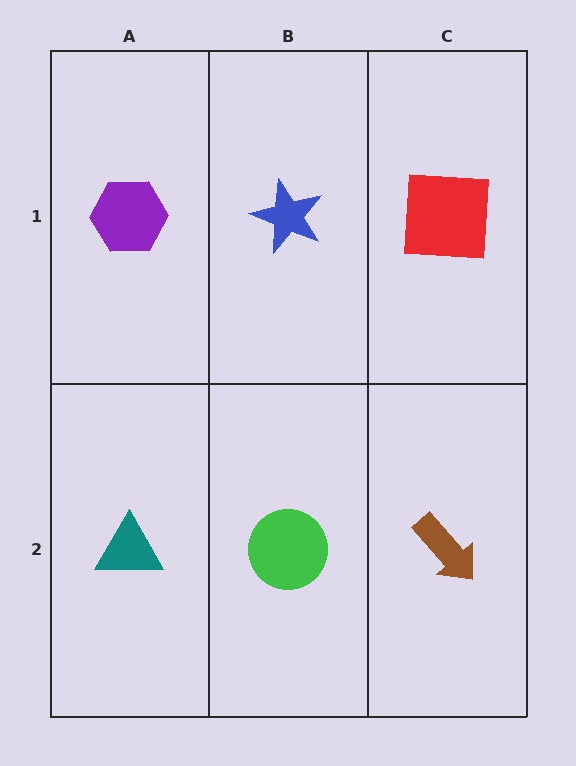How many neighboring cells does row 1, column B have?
3.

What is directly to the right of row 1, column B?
A red square.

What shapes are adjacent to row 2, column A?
A purple hexagon (row 1, column A), a green circle (row 2, column B).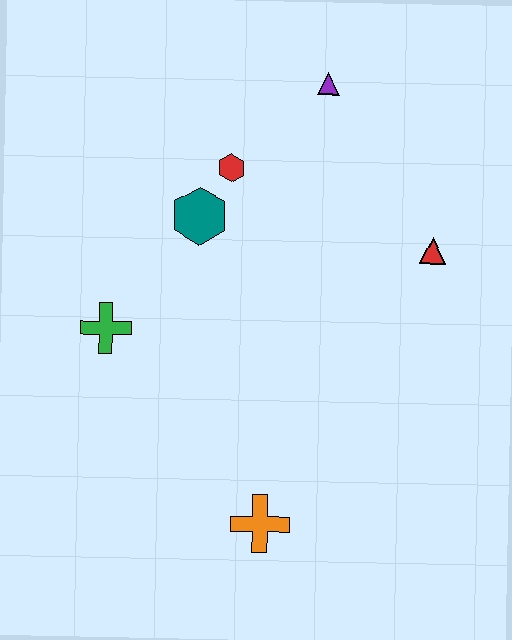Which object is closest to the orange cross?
The green cross is closest to the orange cross.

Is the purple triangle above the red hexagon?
Yes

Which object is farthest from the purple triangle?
The orange cross is farthest from the purple triangle.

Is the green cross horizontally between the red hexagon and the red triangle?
No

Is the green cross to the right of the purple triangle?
No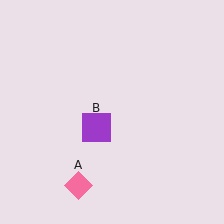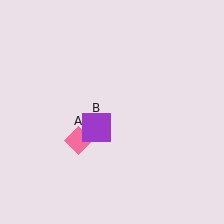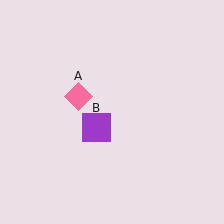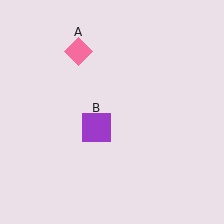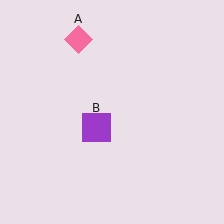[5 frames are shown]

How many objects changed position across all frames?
1 object changed position: pink diamond (object A).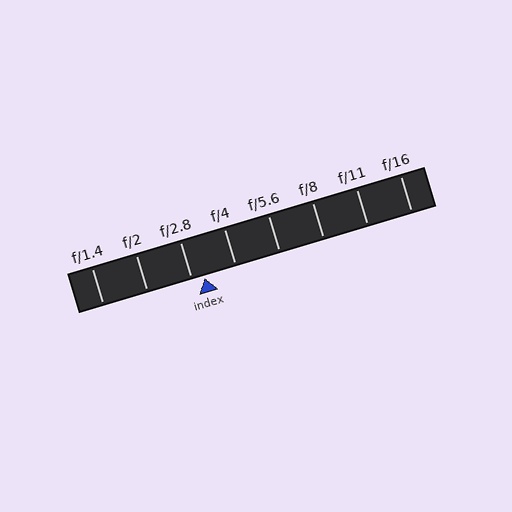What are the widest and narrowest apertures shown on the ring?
The widest aperture shown is f/1.4 and the narrowest is f/16.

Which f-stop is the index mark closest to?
The index mark is closest to f/2.8.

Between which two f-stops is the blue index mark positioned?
The index mark is between f/2.8 and f/4.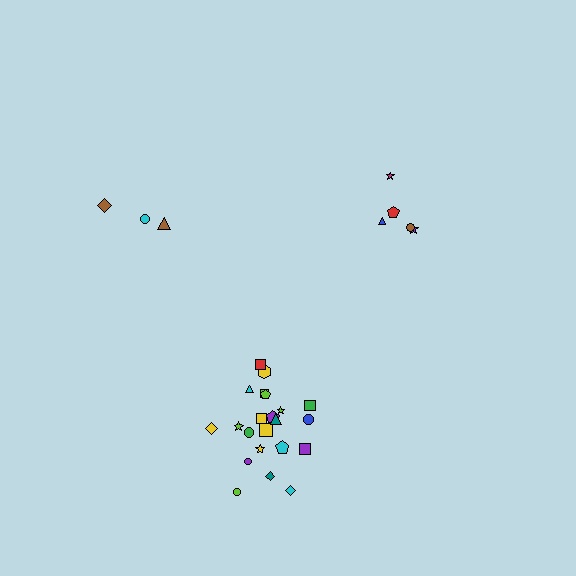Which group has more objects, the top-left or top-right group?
The top-right group.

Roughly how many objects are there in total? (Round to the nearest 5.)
Roughly 30 objects in total.